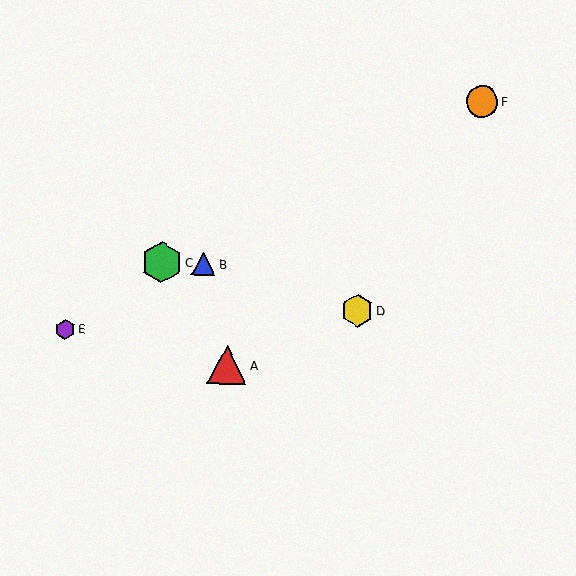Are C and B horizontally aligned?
Yes, both are at y≈262.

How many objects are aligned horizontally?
2 objects (B, C) are aligned horizontally.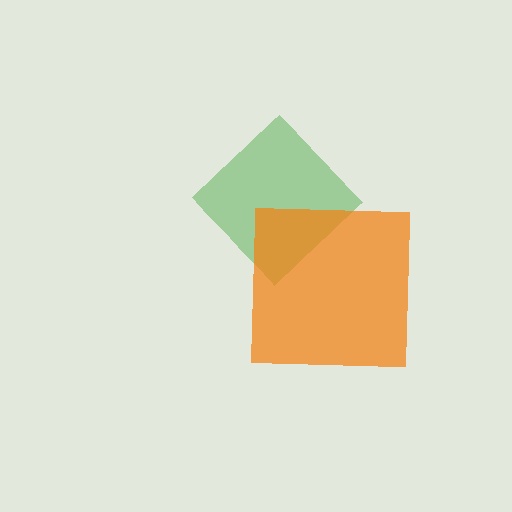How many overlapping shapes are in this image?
There are 2 overlapping shapes in the image.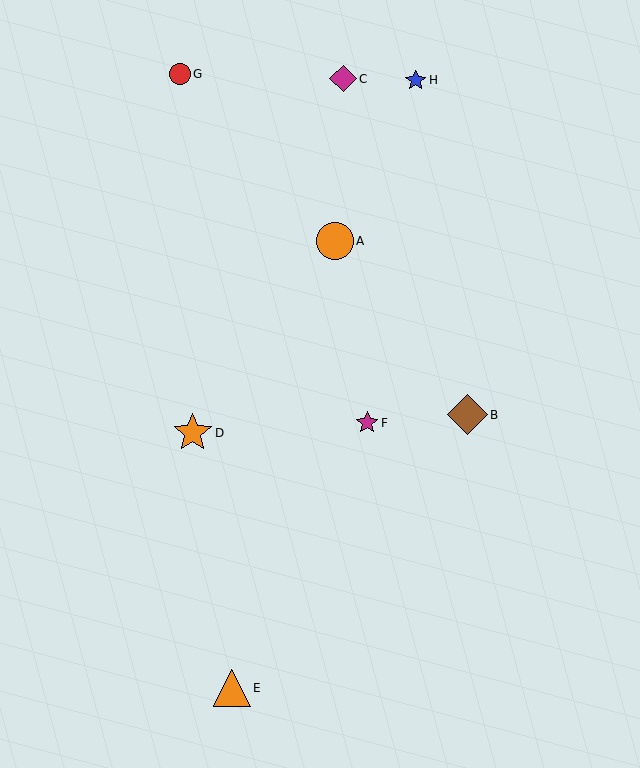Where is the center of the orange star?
The center of the orange star is at (193, 433).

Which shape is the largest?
The brown diamond (labeled B) is the largest.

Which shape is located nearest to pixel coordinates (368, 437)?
The magenta star (labeled F) at (367, 423) is nearest to that location.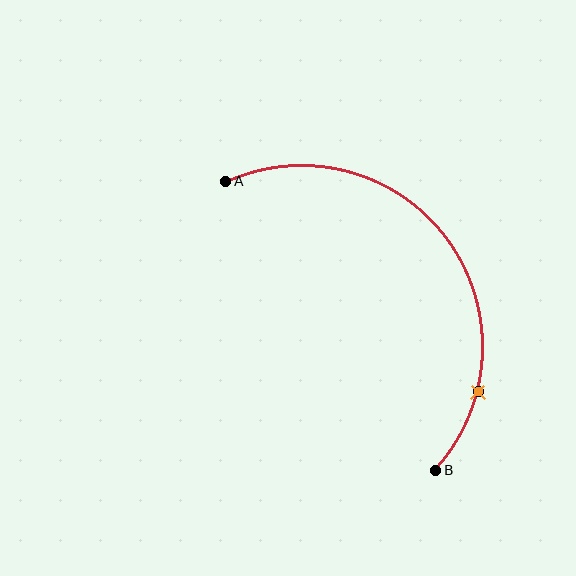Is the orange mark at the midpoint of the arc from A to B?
No. The orange mark lies on the arc but is closer to endpoint B. The arc midpoint would be at the point on the curve equidistant along the arc from both A and B.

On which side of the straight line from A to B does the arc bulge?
The arc bulges above and to the right of the straight line connecting A and B.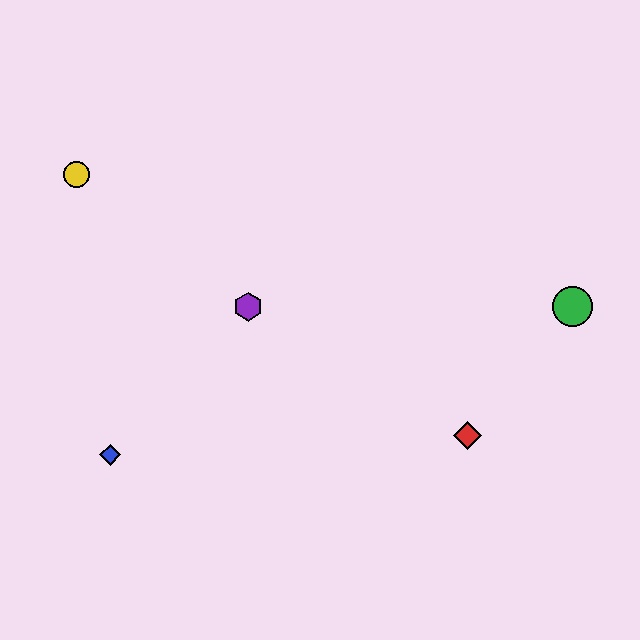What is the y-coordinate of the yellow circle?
The yellow circle is at y≈174.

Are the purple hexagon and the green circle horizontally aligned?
Yes, both are at y≈307.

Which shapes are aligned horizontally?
The green circle, the purple hexagon are aligned horizontally.